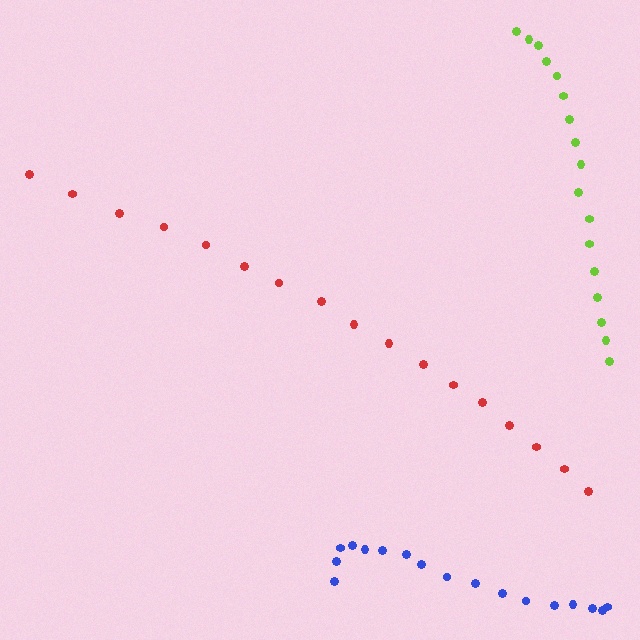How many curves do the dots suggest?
There are 3 distinct paths.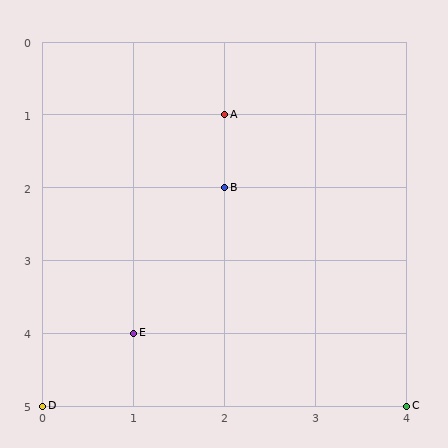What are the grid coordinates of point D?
Point D is at grid coordinates (0, 5).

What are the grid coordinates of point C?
Point C is at grid coordinates (4, 5).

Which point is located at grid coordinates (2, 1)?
Point A is at (2, 1).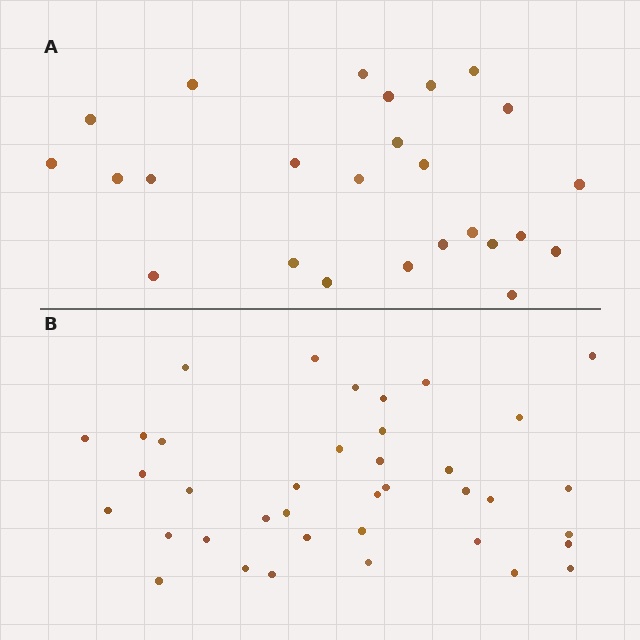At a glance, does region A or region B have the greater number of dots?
Region B (the bottom region) has more dots.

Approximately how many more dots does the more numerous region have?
Region B has approximately 15 more dots than region A.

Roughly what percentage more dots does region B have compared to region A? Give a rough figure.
About 50% more.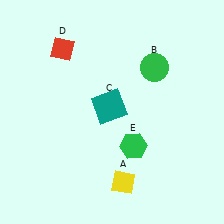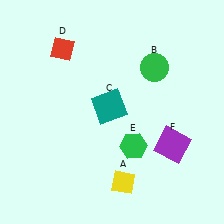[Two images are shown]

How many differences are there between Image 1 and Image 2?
There is 1 difference between the two images.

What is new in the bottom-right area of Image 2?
A purple square (F) was added in the bottom-right area of Image 2.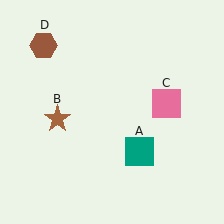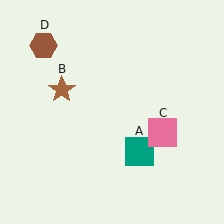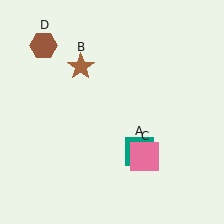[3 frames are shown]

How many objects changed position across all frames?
2 objects changed position: brown star (object B), pink square (object C).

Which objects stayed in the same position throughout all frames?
Teal square (object A) and brown hexagon (object D) remained stationary.